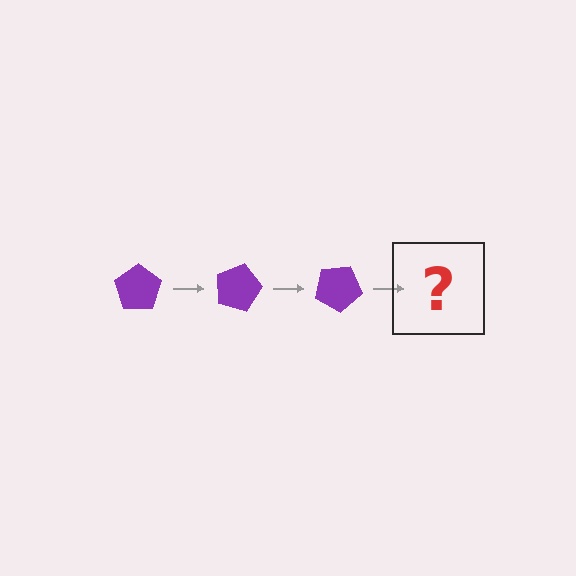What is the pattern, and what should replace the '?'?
The pattern is that the pentagon rotates 15 degrees each step. The '?' should be a purple pentagon rotated 45 degrees.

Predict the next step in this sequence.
The next step is a purple pentagon rotated 45 degrees.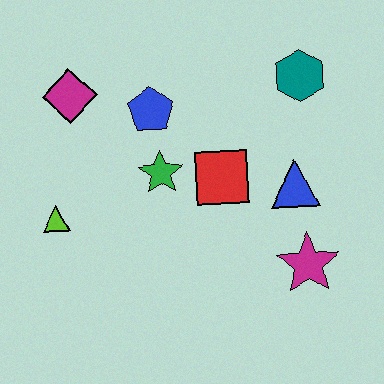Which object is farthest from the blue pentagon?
The magenta star is farthest from the blue pentagon.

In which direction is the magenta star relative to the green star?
The magenta star is to the right of the green star.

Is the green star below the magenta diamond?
Yes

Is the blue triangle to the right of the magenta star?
No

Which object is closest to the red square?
The green star is closest to the red square.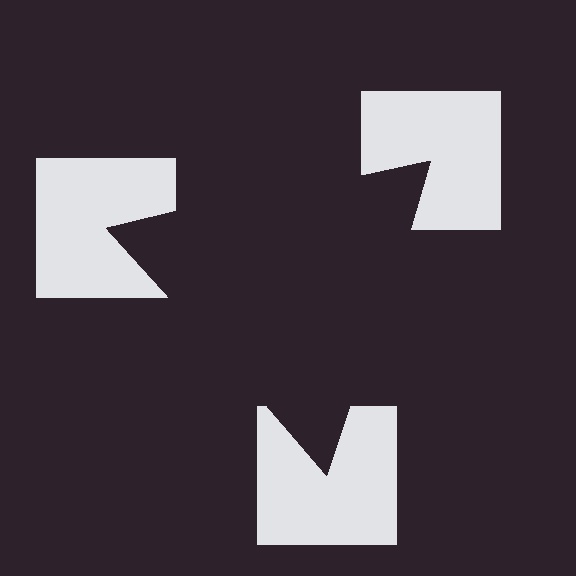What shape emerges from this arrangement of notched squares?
An illusory triangle — its edges are inferred from the aligned wedge cuts in the notched squares, not physically drawn.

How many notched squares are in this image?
There are 3 — one at each vertex of the illusory triangle.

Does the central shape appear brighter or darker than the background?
It typically appears slightly darker than the background, even though no actual brightness change is drawn.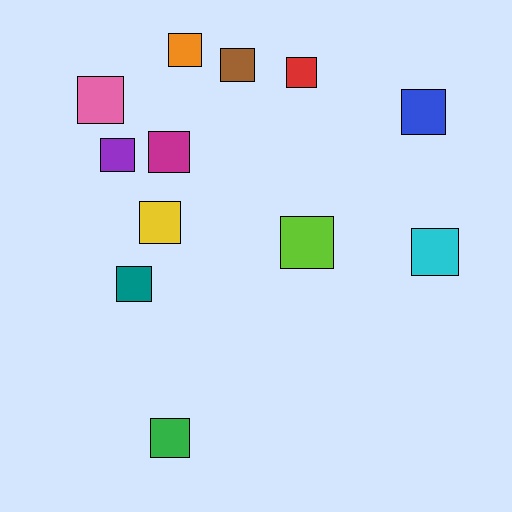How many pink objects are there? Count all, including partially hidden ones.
There is 1 pink object.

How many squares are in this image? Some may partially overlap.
There are 12 squares.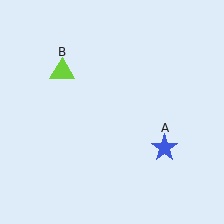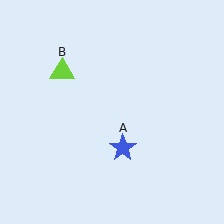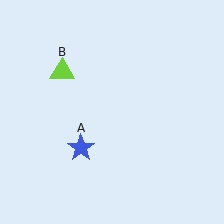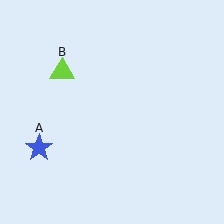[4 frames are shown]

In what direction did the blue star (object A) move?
The blue star (object A) moved left.